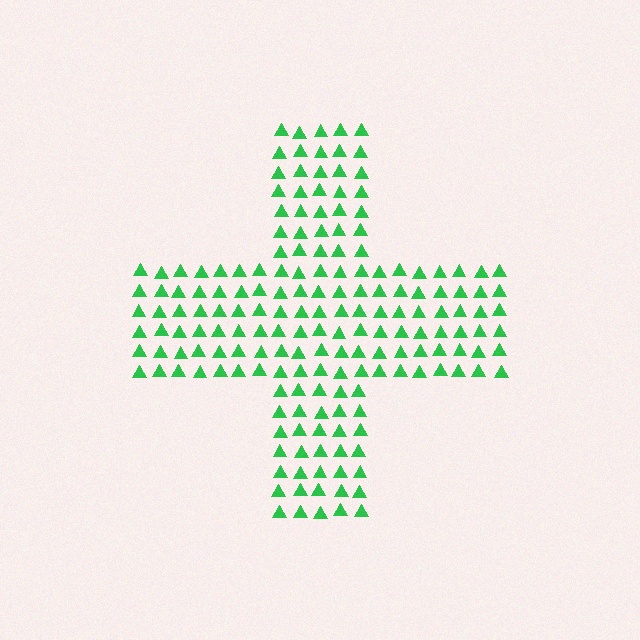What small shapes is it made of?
It is made of small triangles.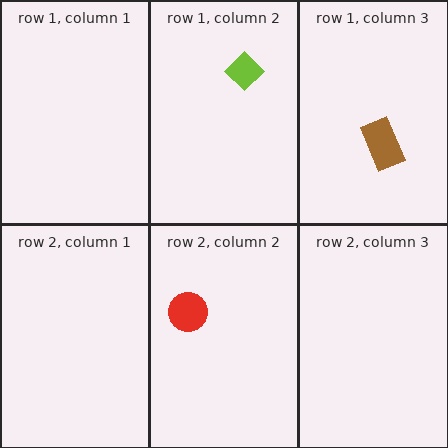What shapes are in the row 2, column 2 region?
The red circle.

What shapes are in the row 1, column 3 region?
The brown rectangle.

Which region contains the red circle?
The row 2, column 2 region.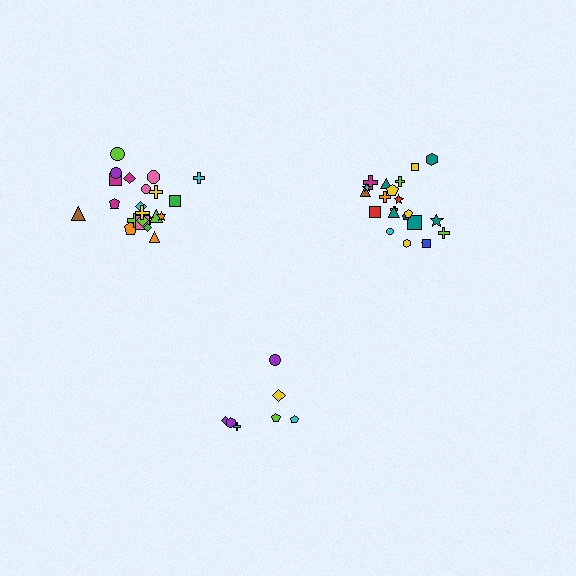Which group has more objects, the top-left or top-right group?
The top-left group.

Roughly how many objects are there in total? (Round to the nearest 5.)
Roughly 55 objects in total.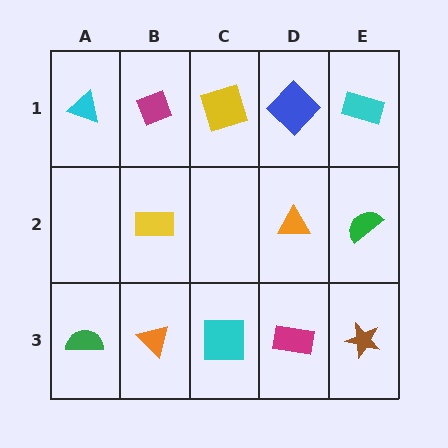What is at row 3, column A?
A green semicircle.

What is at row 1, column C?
A yellow square.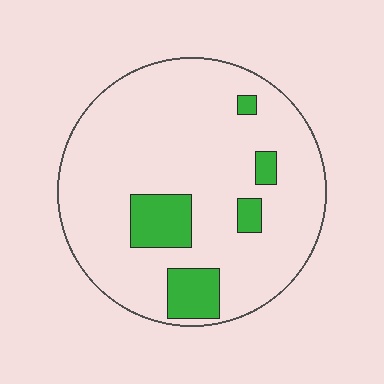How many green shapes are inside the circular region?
5.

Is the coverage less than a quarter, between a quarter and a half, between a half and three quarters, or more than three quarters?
Less than a quarter.